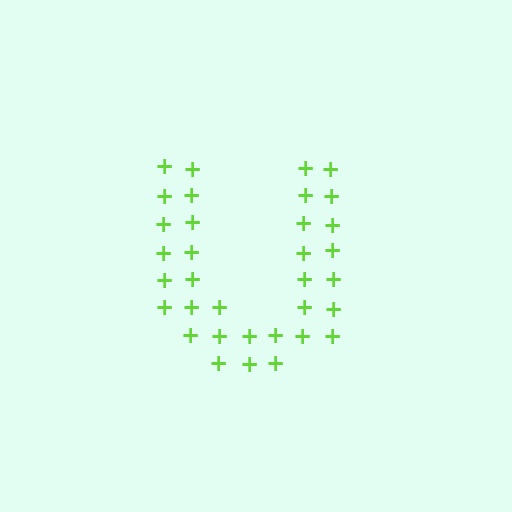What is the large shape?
The large shape is the letter U.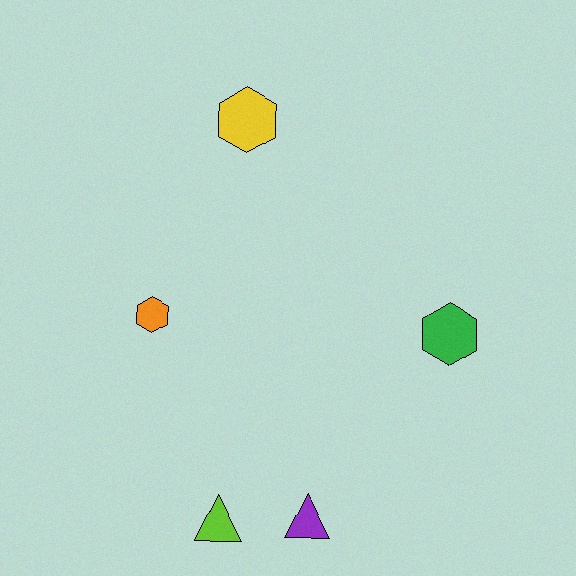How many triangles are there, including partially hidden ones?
There are 2 triangles.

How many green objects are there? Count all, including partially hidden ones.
There is 1 green object.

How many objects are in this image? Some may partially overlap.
There are 5 objects.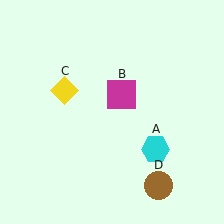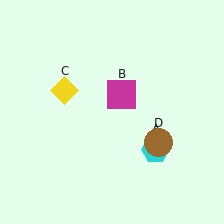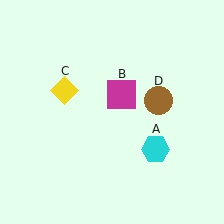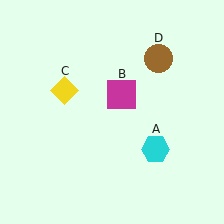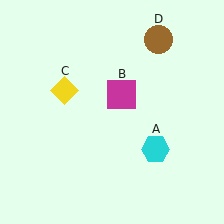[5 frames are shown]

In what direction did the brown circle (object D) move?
The brown circle (object D) moved up.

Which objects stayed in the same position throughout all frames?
Cyan hexagon (object A) and magenta square (object B) and yellow diamond (object C) remained stationary.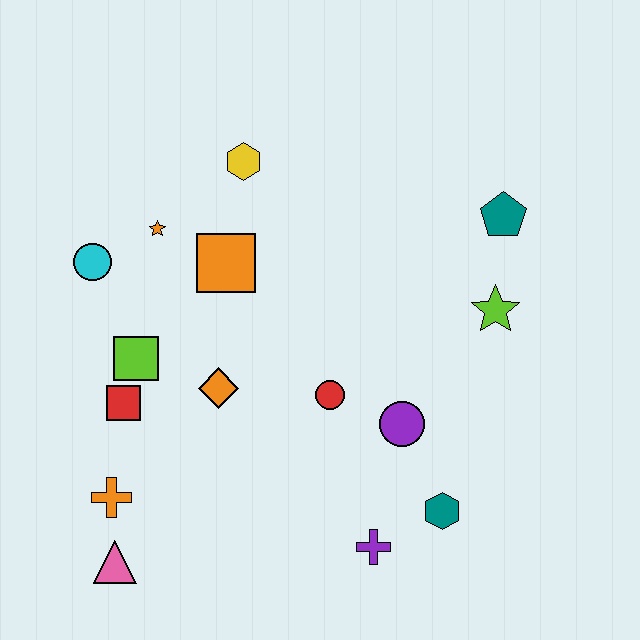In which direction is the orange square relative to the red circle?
The orange square is above the red circle.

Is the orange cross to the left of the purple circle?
Yes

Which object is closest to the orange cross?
The pink triangle is closest to the orange cross.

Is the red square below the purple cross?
No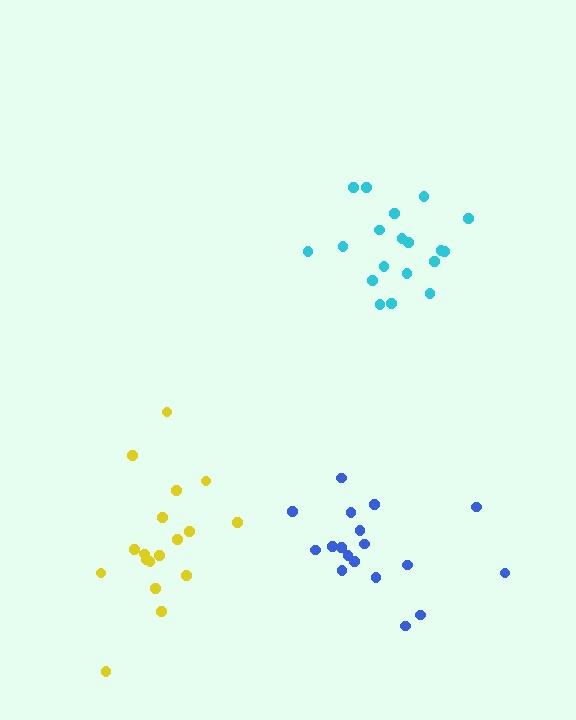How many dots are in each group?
Group 1: 18 dots, Group 2: 18 dots, Group 3: 19 dots (55 total).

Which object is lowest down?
The blue cluster is bottommost.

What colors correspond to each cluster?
The clusters are colored: blue, yellow, cyan.